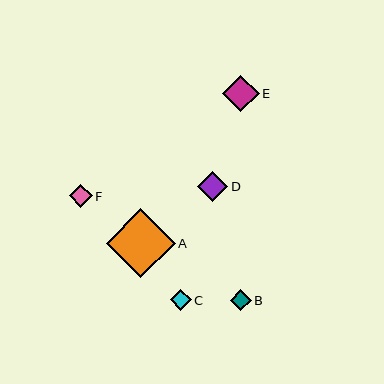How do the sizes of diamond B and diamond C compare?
Diamond B and diamond C are approximately the same size.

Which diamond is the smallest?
Diamond C is the smallest with a size of approximately 20 pixels.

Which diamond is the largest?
Diamond A is the largest with a size of approximately 69 pixels.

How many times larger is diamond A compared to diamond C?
Diamond A is approximately 3.4 times the size of diamond C.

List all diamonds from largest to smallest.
From largest to smallest: A, E, D, F, B, C.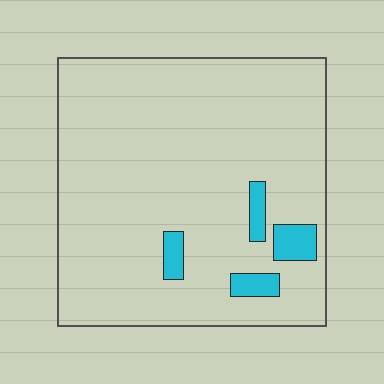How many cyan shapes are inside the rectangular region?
4.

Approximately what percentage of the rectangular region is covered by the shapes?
Approximately 5%.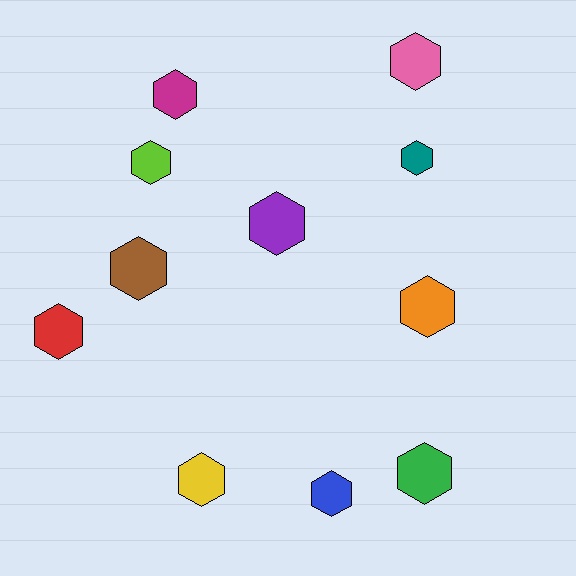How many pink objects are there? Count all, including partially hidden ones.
There is 1 pink object.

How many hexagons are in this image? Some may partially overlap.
There are 11 hexagons.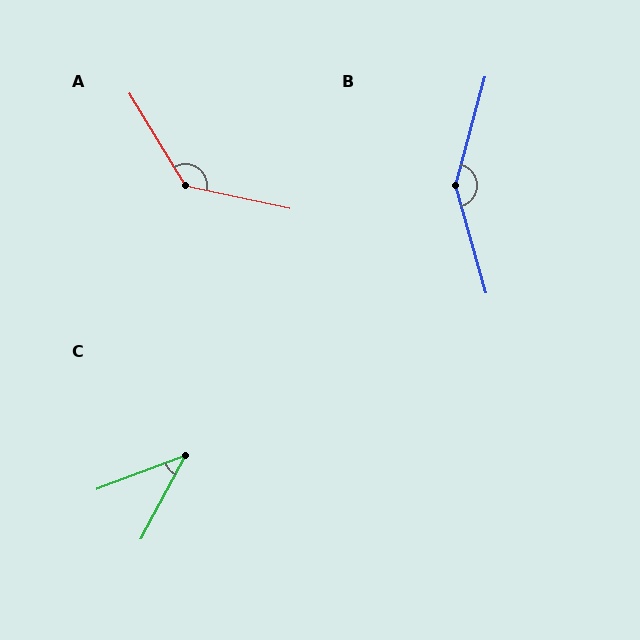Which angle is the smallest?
C, at approximately 42 degrees.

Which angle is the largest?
B, at approximately 149 degrees.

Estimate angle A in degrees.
Approximately 134 degrees.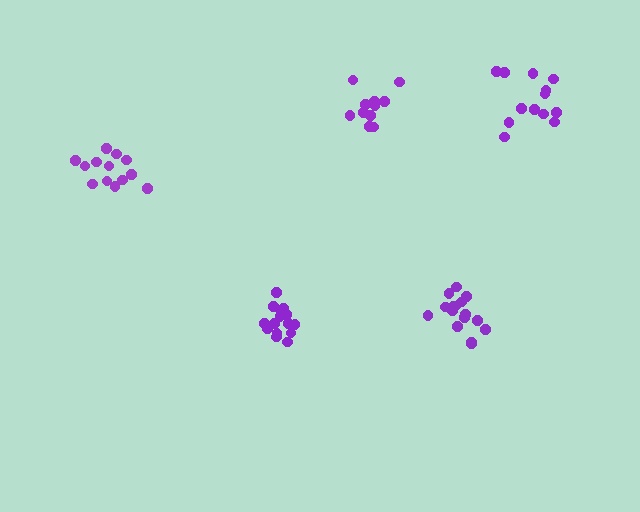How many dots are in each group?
Group 1: 17 dots, Group 2: 13 dots, Group 3: 13 dots, Group 4: 15 dots, Group 5: 11 dots (69 total).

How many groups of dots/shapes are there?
There are 5 groups.